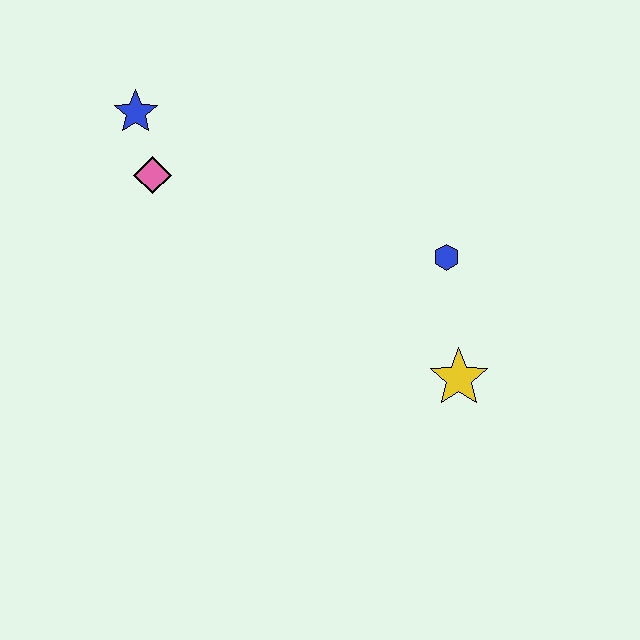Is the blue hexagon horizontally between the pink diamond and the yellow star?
Yes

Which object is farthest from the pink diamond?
The yellow star is farthest from the pink diamond.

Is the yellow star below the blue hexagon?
Yes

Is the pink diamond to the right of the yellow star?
No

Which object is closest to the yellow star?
The blue hexagon is closest to the yellow star.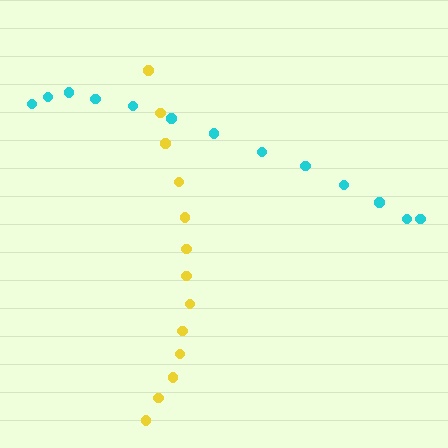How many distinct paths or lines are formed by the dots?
There are 2 distinct paths.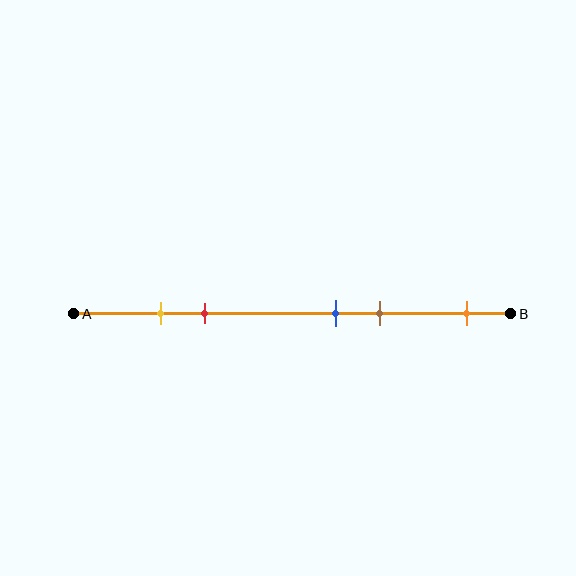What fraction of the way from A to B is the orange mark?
The orange mark is approximately 90% (0.9) of the way from A to B.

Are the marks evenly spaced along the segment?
No, the marks are not evenly spaced.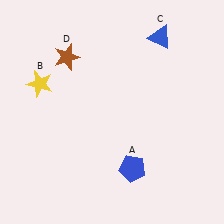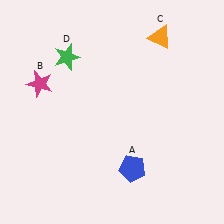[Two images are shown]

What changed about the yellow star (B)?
In Image 1, B is yellow. In Image 2, it changed to magenta.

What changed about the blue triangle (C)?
In Image 1, C is blue. In Image 2, it changed to orange.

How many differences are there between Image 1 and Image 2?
There are 3 differences between the two images.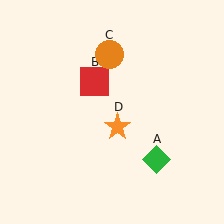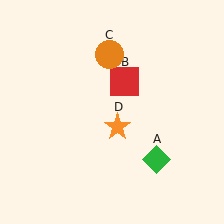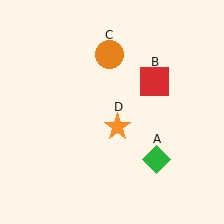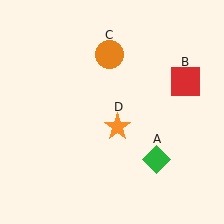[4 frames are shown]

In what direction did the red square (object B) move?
The red square (object B) moved right.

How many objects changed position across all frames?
1 object changed position: red square (object B).